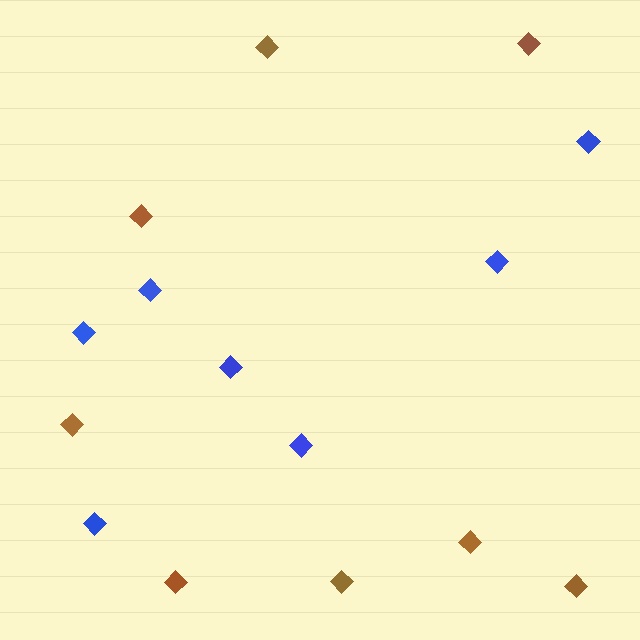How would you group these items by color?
There are 2 groups: one group of brown diamonds (8) and one group of blue diamonds (7).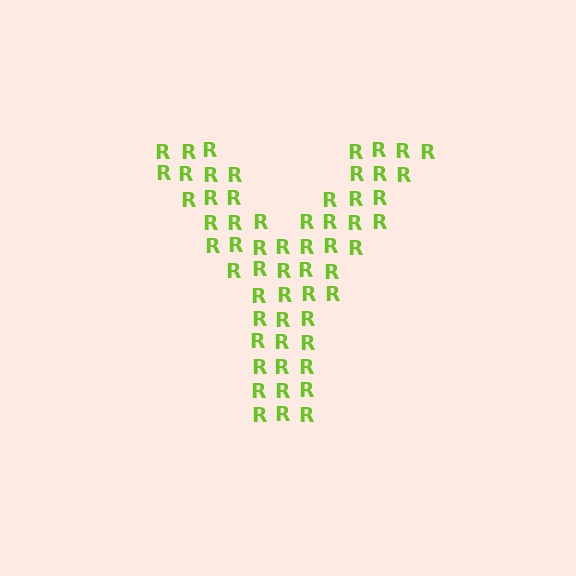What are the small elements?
The small elements are letter R's.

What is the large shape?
The large shape is the letter Y.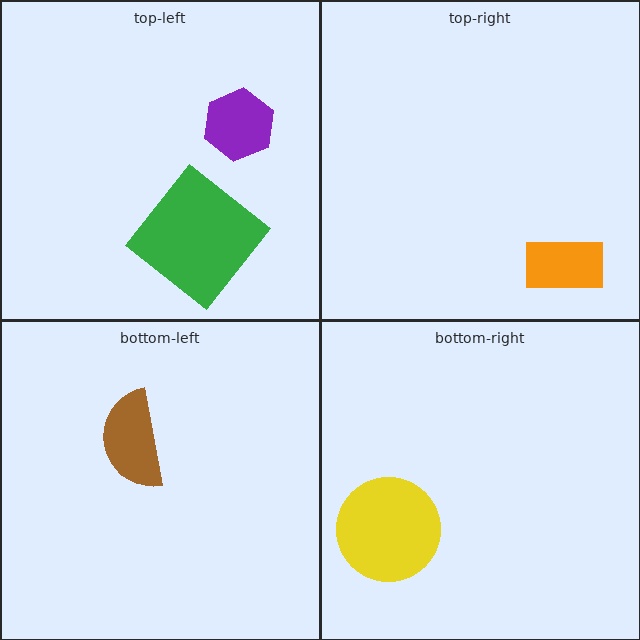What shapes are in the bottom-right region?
The yellow circle.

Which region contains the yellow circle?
The bottom-right region.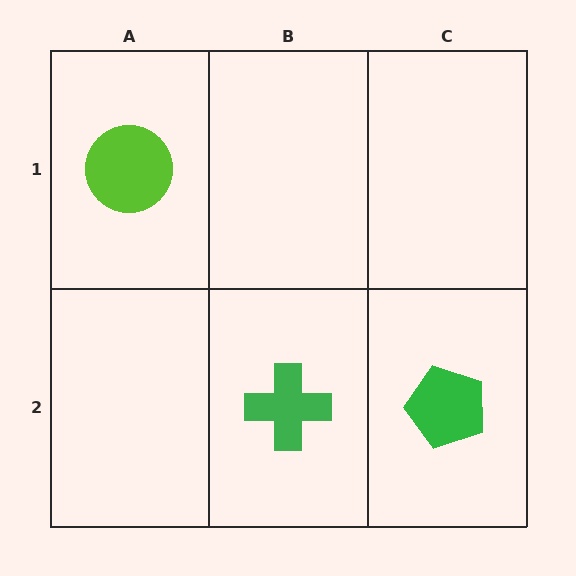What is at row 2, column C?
A green pentagon.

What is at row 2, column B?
A green cross.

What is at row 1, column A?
A lime circle.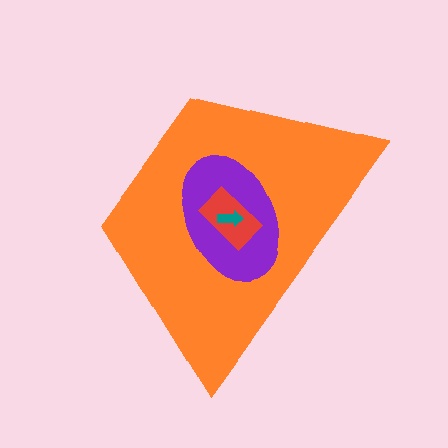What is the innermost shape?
The teal arrow.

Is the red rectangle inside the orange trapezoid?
Yes.